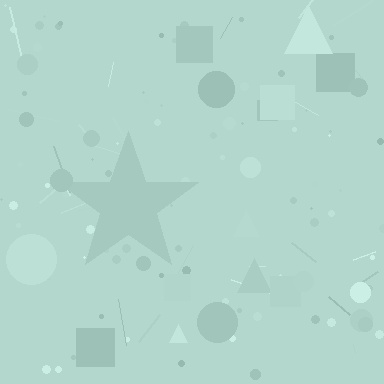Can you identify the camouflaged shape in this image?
The camouflaged shape is a star.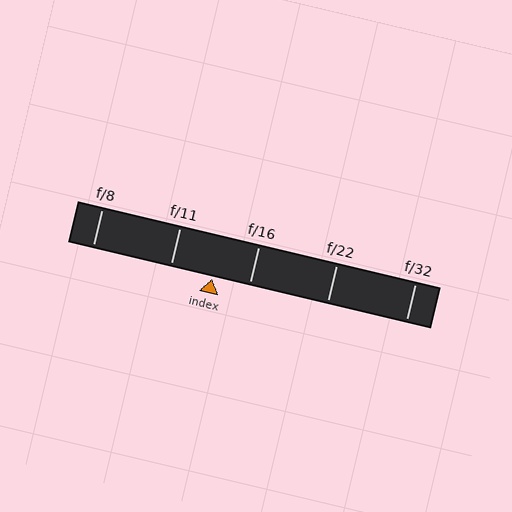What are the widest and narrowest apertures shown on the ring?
The widest aperture shown is f/8 and the narrowest is f/32.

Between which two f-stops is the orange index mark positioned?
The index mark is between f/11 and f/16.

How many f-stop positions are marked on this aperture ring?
There are 5 f-stop positions marked.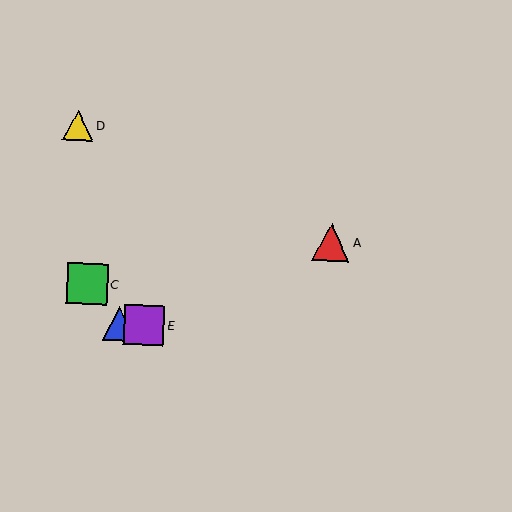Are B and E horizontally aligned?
Yes, both are at y≈324.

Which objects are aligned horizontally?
Objects B, E are aligned horizontally.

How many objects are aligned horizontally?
2 objects (B, E) are aligned horizontally.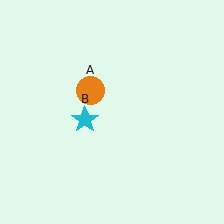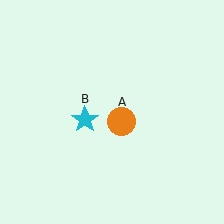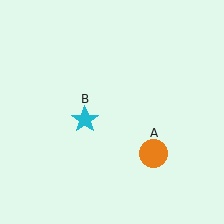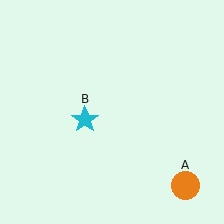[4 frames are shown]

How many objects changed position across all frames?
1 object changed position: orange circle (object A).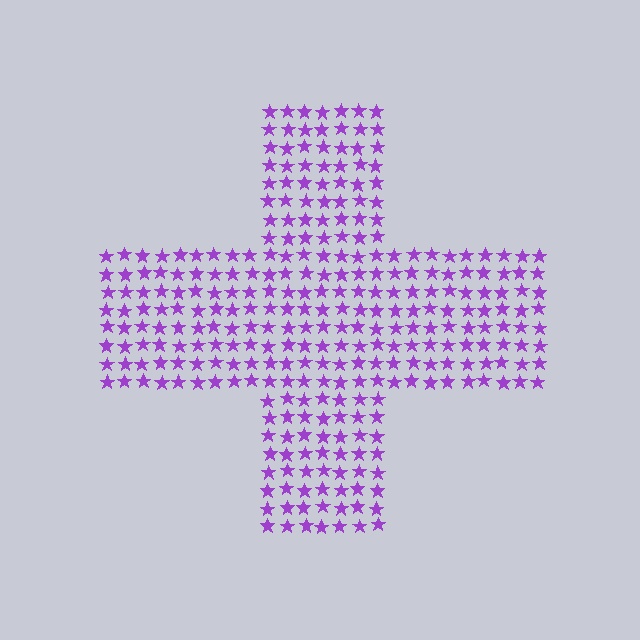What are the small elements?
The small elements are stars.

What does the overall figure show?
The overall figure shows a cross.